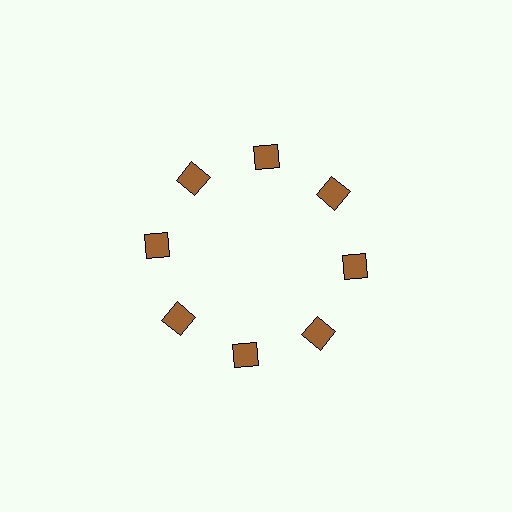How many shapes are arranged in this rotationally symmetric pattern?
There are 8 shapes, arranged in 8 groups of 1.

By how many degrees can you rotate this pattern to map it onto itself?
The pattern maps onto itself every 45 degrees of rotation.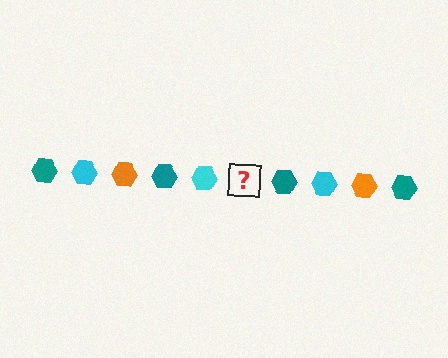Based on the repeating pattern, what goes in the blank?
The blank should be an orange hexagon.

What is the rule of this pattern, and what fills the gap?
The rule is that the pattern cycles through teal, cyan, orange hexagons. The gap should be filled with an orange hexagon.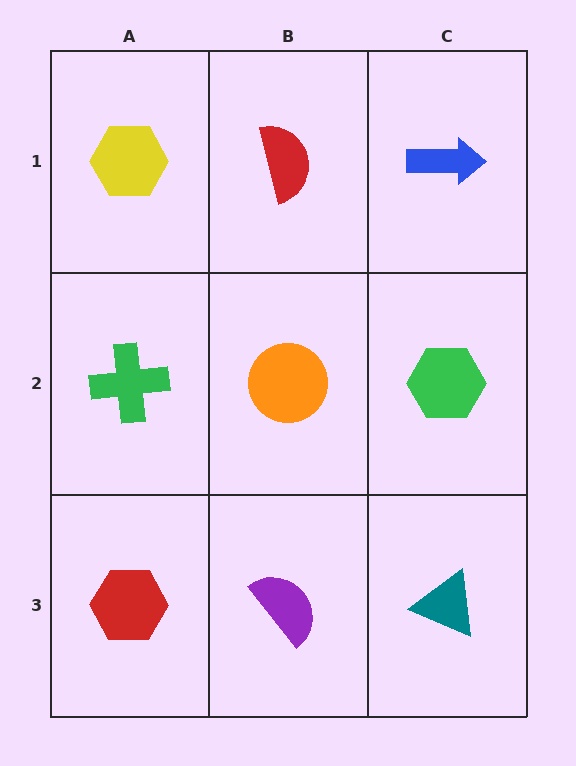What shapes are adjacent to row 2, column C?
A blue arrow (row 1, column C), a teal triangle (row 3, column C), an orange circle (row 2, column B).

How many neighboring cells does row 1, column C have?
2.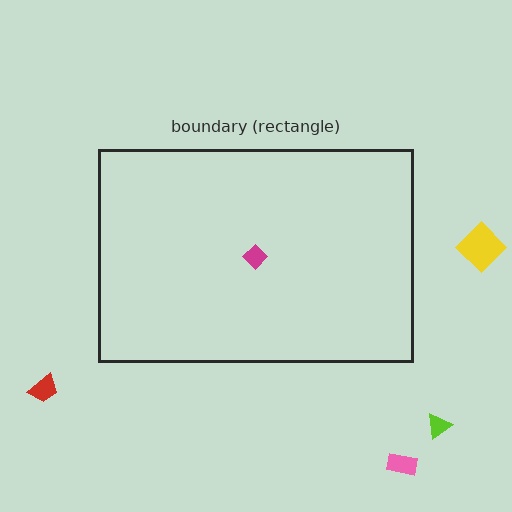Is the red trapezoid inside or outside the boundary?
Outside.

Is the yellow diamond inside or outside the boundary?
Outside.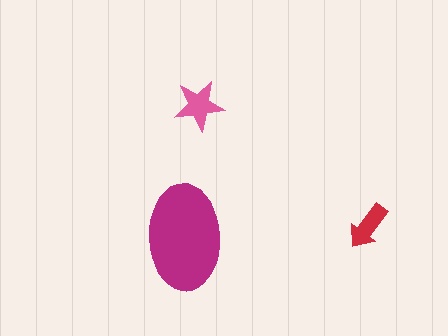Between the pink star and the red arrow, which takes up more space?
The pink star.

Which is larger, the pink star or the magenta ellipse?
The magenta ellipse.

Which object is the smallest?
The red arrow.